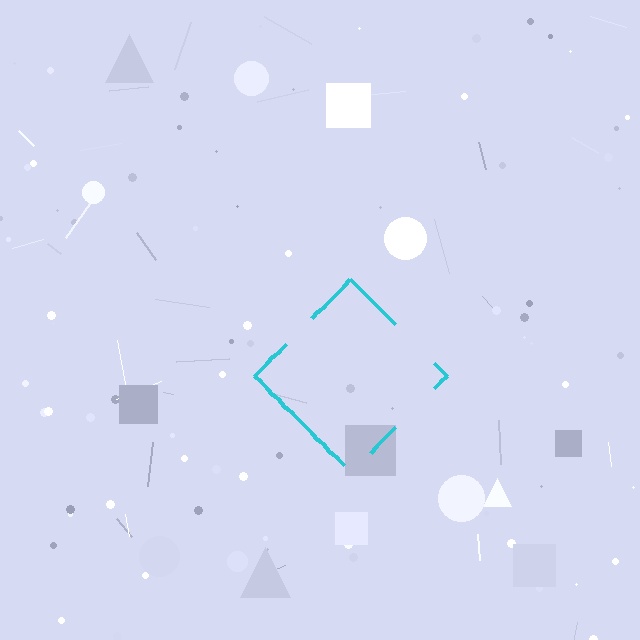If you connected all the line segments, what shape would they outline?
They would outline a diamond.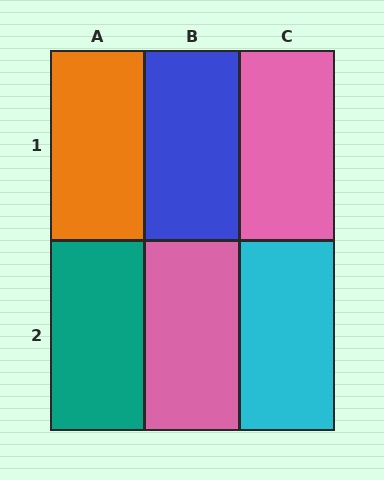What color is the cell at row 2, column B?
Pink.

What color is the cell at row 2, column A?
Teal.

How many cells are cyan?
1 cell is cyan.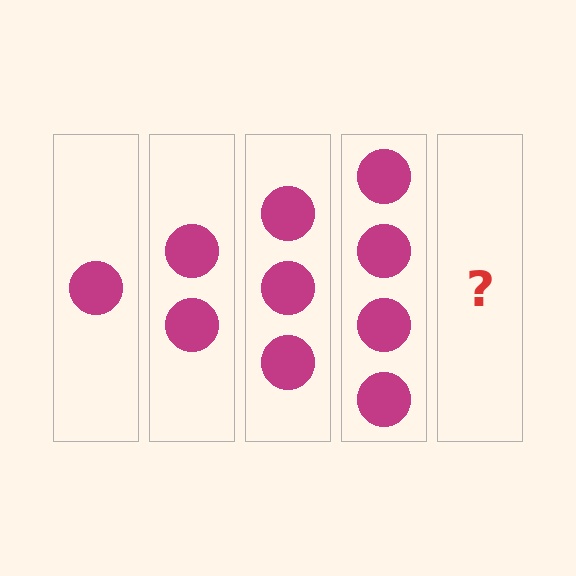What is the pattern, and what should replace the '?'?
The pattern is that each step adds one more circle. The '?' should be 5 circles.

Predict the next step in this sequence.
The next step is 5 circles.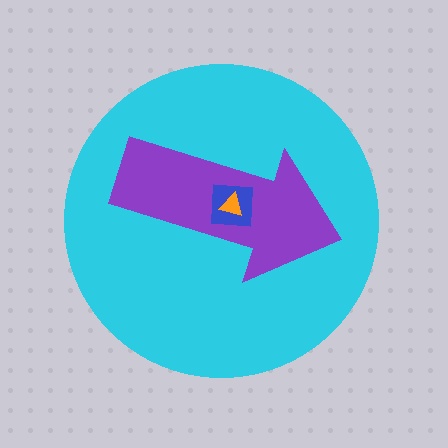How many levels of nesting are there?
4.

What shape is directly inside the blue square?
The orange triangle.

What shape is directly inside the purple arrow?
The blue square.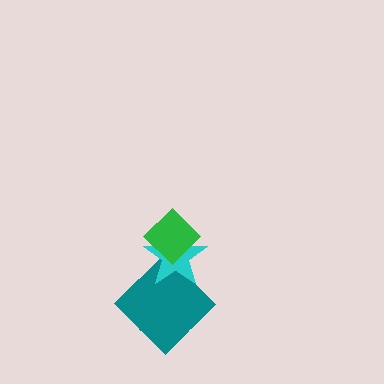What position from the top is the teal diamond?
The teal diamond is 3rd from the top.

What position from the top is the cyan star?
The cyan star is 2nd from the top.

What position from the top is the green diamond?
The green diamond is 1st from the top.